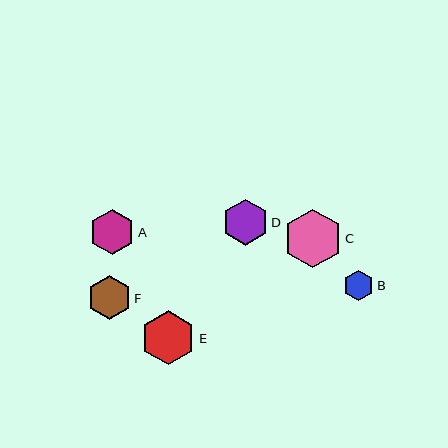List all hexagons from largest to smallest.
From largest to smallest: C, E, D, A, F, B.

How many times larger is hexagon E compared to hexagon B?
Hexagon E is approximately 1.8 times the size of hexagon B.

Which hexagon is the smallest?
Hexagon B is the smallest with a size of approximately 30 pixels.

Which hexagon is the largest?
Hexagon C is the largest with a size of approximately 59 pixels.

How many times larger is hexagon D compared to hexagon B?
Hexagon D is approximately 1.5 times the size of hexagon B.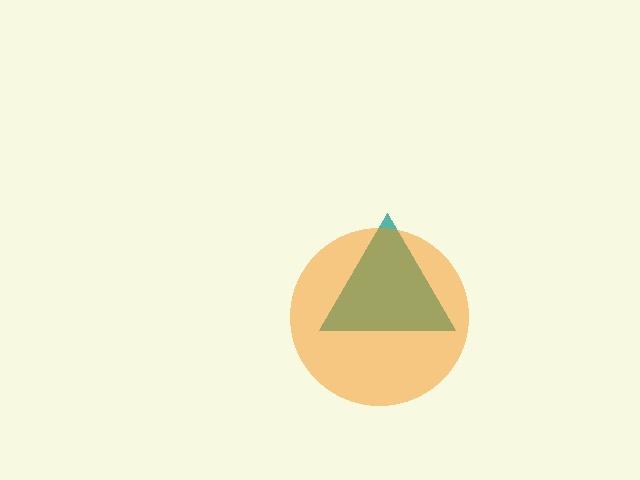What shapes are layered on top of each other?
The layered shapes are: a teal triangle, an orange circle.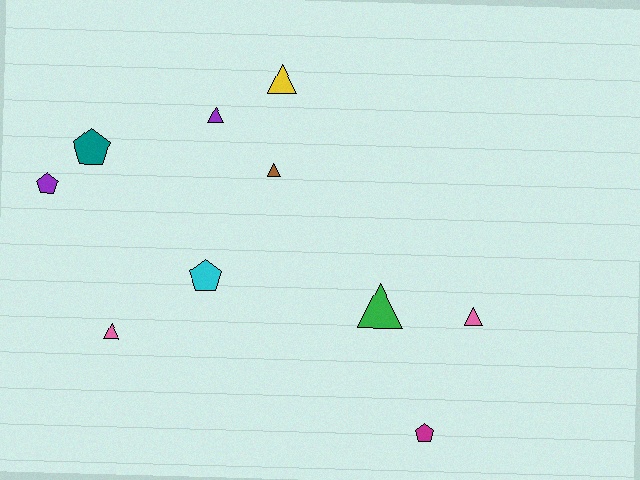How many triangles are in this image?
There are 6 triangles.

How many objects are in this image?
There are 10 objects.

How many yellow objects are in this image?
There is 1 yellow object.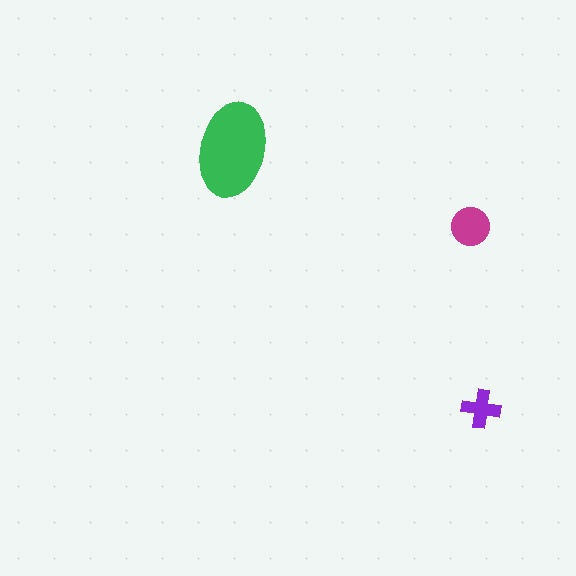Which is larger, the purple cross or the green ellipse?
The green ellipse.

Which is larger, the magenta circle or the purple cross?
The magenta circle.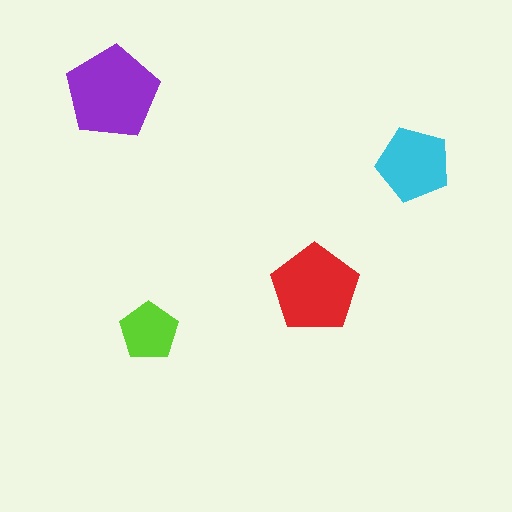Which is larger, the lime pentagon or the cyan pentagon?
The cyan one.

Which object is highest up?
The purple pentagon is topmost.